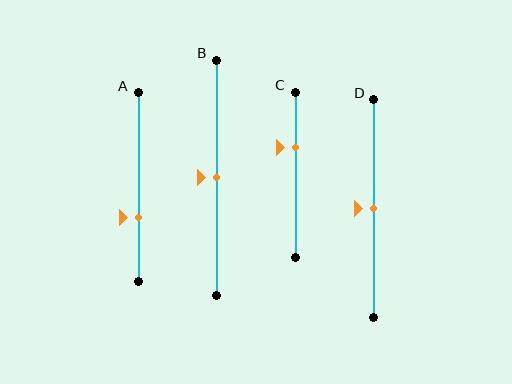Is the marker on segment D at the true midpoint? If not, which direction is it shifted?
Yes, the marker on segment D is at the true midpoint.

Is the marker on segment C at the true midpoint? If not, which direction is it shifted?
No, the marker on segment C is shifted upward by about 17% of the segment length.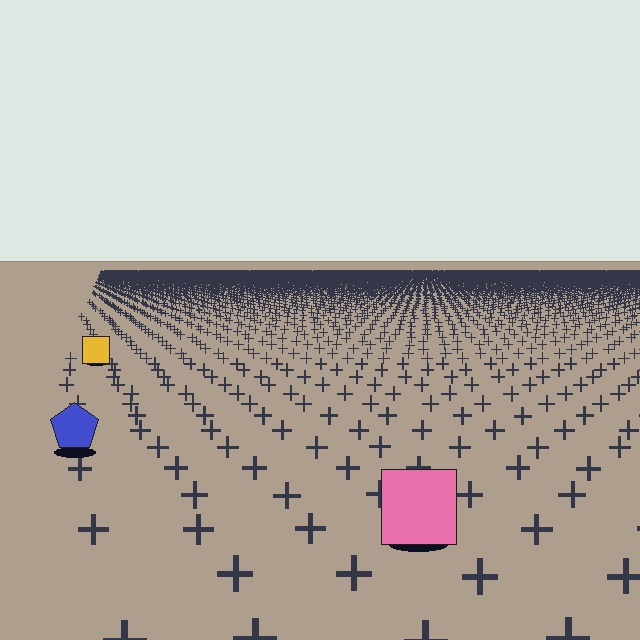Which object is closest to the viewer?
The pink square is closest. The texture marks near it are larger and more spread out.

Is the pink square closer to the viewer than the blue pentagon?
Yes. The pink square is closer — you can tell from the texture gradient: the ground texture is coarser near it.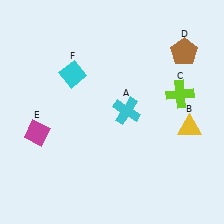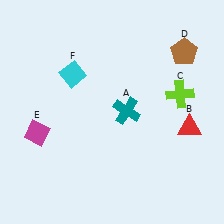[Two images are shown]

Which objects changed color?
A changed from cyan to teal. B changed from yellow to red.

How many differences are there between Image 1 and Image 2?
There are 2 differences between the two images.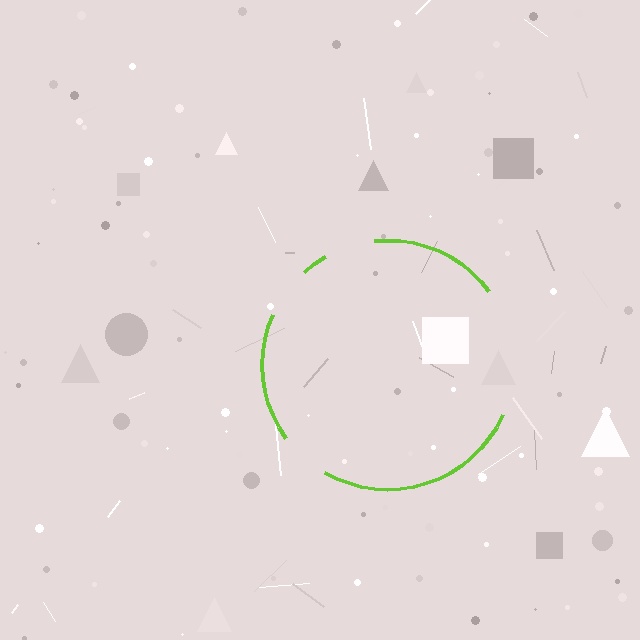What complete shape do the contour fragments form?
The contour fragments form a circle.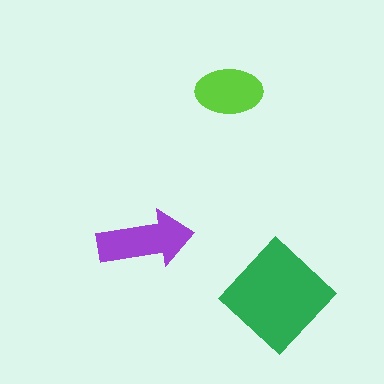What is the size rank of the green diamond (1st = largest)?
1st.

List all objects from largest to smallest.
The green diamond, the purple arrow, the lime ellipse.